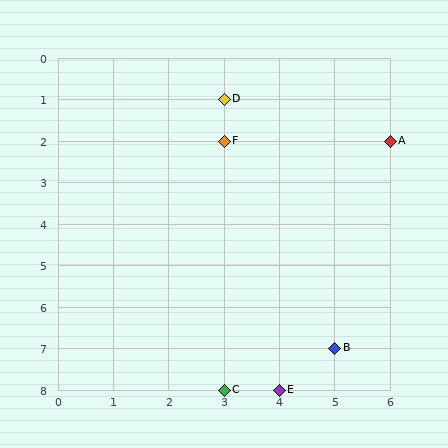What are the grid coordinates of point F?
Point F is at grid coordinates (3, 2).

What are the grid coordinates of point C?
Point C is at grid coordinates (3, 8).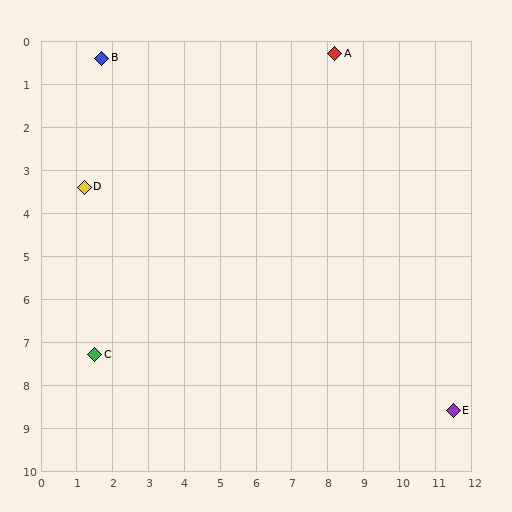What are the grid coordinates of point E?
Point E is at approximately (11.5, 8.6).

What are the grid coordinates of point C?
Point C is at approximately (1.5, 7.3).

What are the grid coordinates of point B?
Point B is at approximately (1.7, 0.4).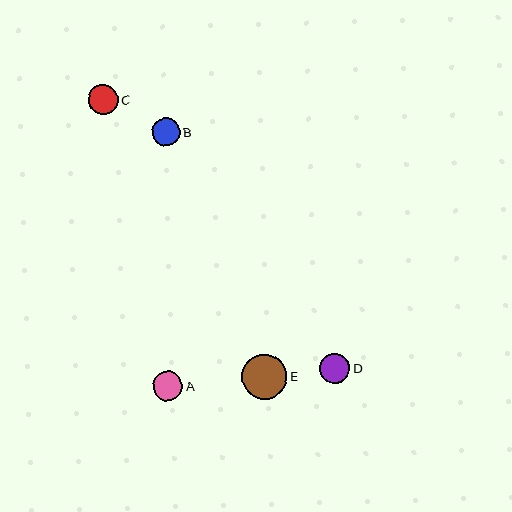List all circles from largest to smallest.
From largest to smallest: E, D, A, C, B.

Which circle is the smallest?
Circle B is the smallest with a size of approximately 28 pixels.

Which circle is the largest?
Circle E is the largest with a size of approximately 45 pixels.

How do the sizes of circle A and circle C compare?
Circle A and circle C are approximately the same size.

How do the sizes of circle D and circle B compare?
Circle D and circle B are approximately the same size.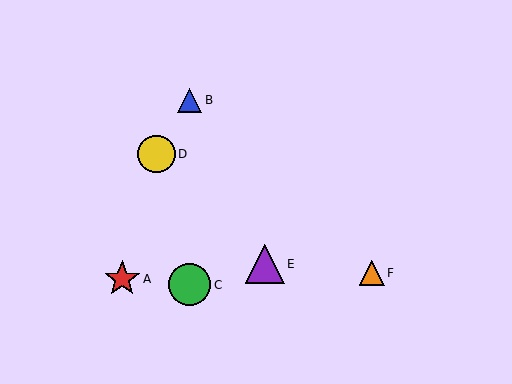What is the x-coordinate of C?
Object C is at x≈190.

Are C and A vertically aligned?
No, C is at x≈190 and A is at x≈122.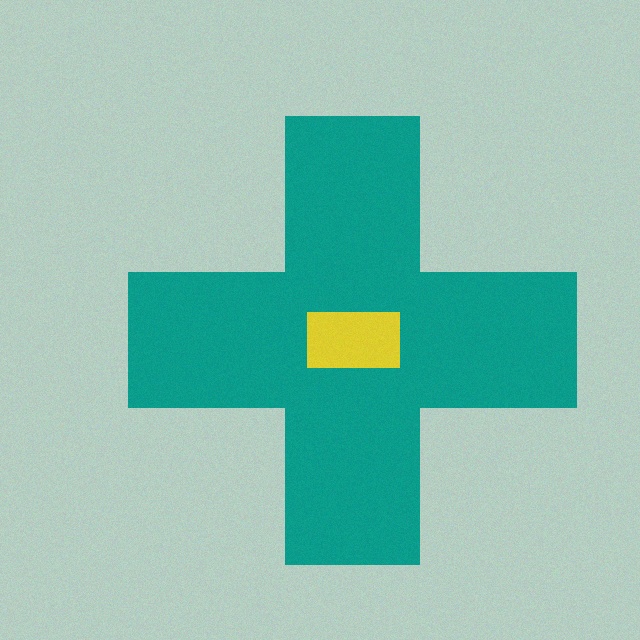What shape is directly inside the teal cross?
The yellow rectangle.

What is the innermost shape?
The yellow rectangle.